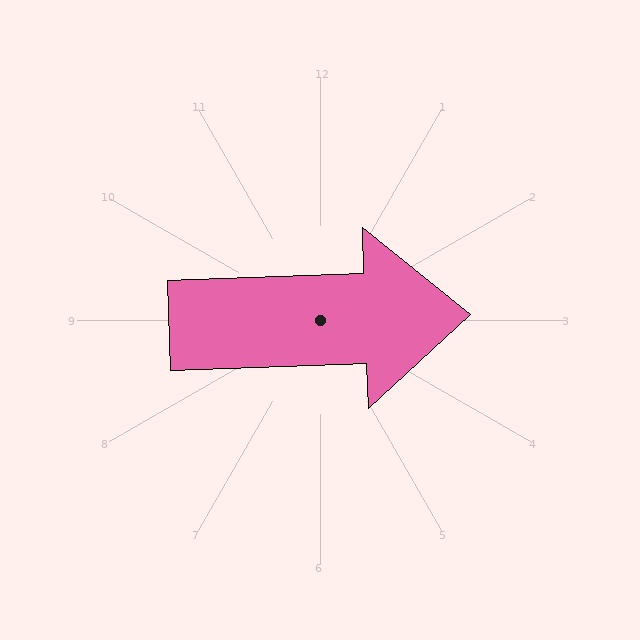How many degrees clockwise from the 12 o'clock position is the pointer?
Approximately 88 degrees.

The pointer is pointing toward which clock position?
Roughly 3 o'clock.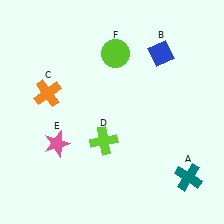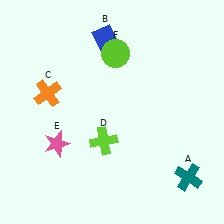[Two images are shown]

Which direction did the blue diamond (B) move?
The blue diamond (B) moved left.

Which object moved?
The blue diamond (B) moved left.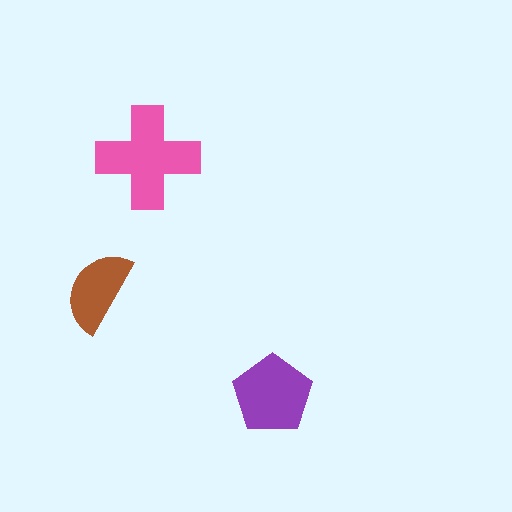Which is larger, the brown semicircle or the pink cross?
The pink cross.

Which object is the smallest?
The brown semicircle.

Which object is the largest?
The pink cross.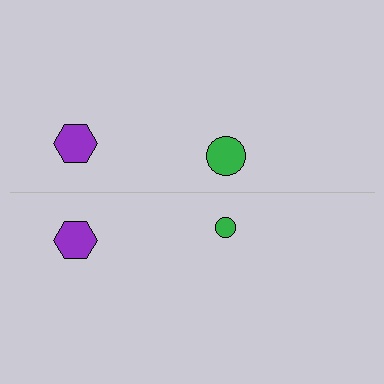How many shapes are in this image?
There are 4 shapes in this image.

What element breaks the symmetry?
The green circle on the bottom side has a different size than its mirror counterpart.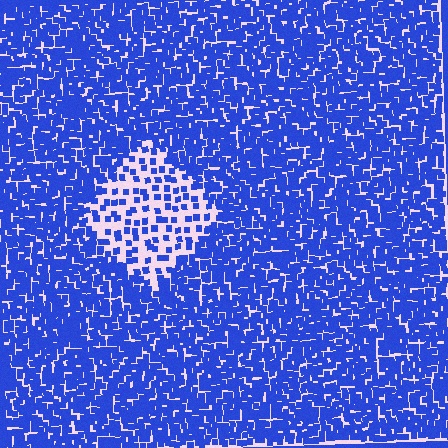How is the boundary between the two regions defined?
The boundary is defined by a change in element density (approximately 2.8x ratio). All elements are the same color, size, and shape.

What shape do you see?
I see a diamond.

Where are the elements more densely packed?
The elements are more densely packed outside the diamond boundary.